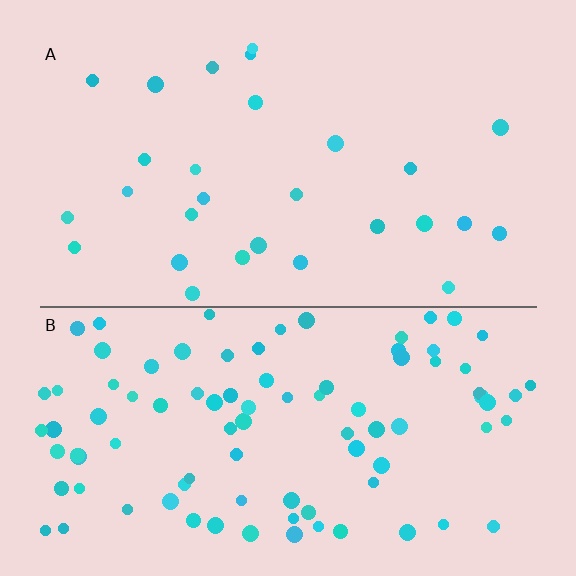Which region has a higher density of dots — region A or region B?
B (the bottom).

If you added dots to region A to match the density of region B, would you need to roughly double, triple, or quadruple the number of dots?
Approximately triple.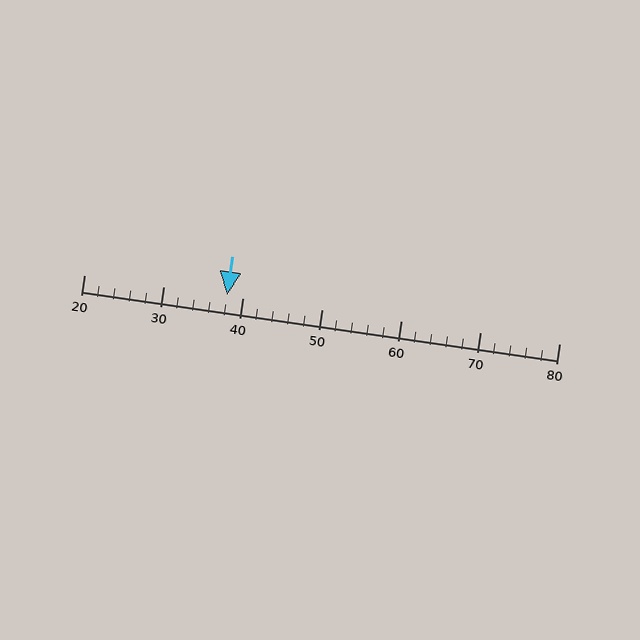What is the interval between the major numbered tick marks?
The major tick marks are spaced 10 units apart.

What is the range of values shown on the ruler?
The ruler shows values from 20 to 80.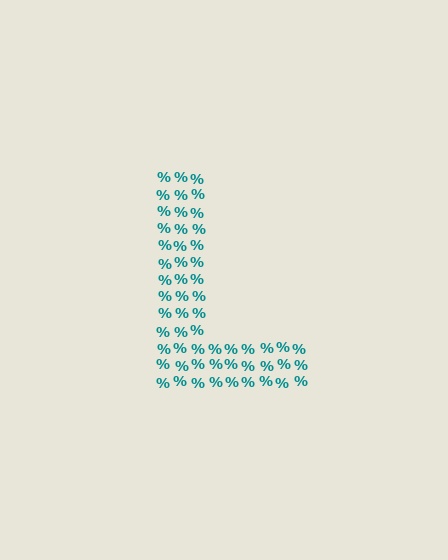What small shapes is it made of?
It is made of small percent signs.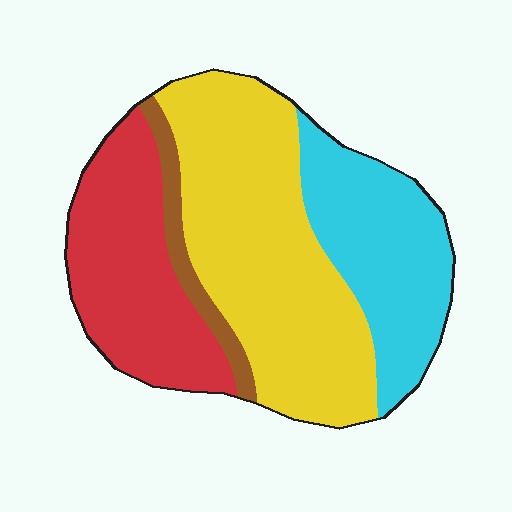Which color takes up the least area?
Brown, at roughly 5%.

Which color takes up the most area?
Yellow, at roughly 45%.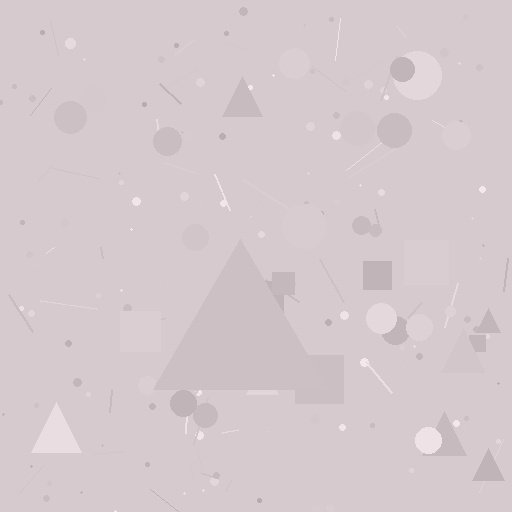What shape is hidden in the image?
A triangle is hidden in the image.